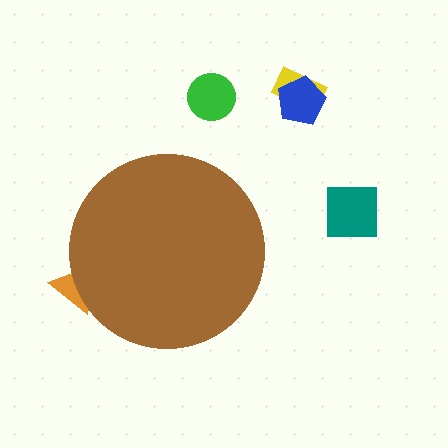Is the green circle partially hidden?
No, the green circle is fully visible.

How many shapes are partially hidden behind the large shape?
1 shape is partially hidden.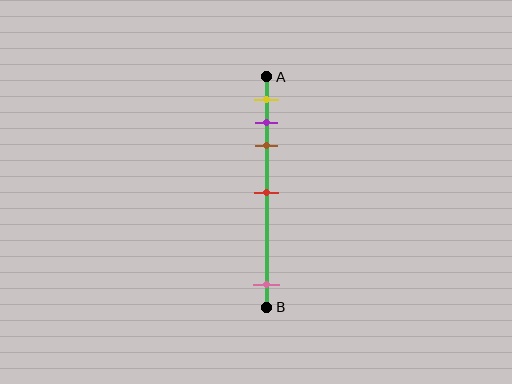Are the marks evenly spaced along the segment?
No, the marks are not evenly spaced.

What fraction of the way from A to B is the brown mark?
The brown mark is approximately 30% (0.3) of the way from A to B.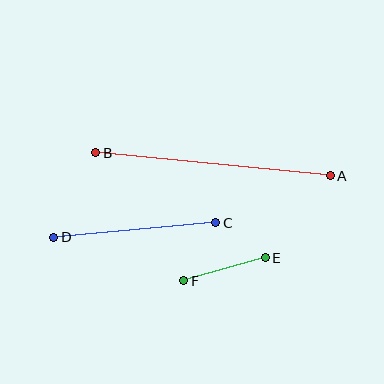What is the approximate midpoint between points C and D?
The midpoint is at approximately (135, 230) pixels.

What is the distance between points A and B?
The distance is approximately 235 pixels.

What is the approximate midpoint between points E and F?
The midpoint is at approximately (225, 269) pixels.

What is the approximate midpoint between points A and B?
The midpoint is at approximately (213, 164) pixels.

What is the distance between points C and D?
The distance is approximately 163 pixels.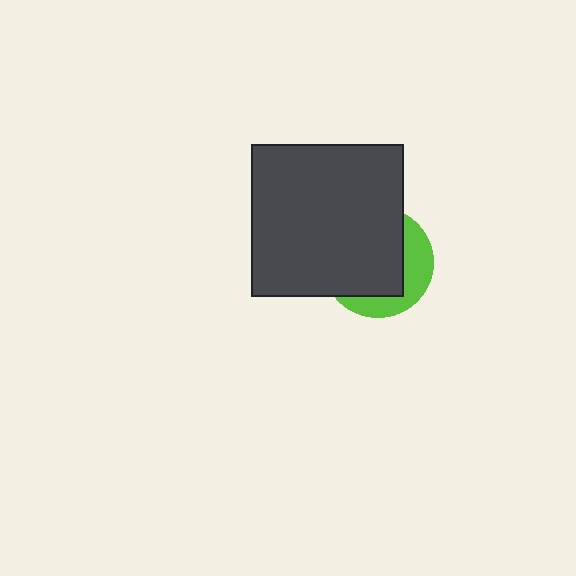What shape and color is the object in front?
The object in front is a dark gray square.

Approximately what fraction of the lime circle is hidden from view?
Roughly 67% of the lime circle is hidden behind the dark gray square.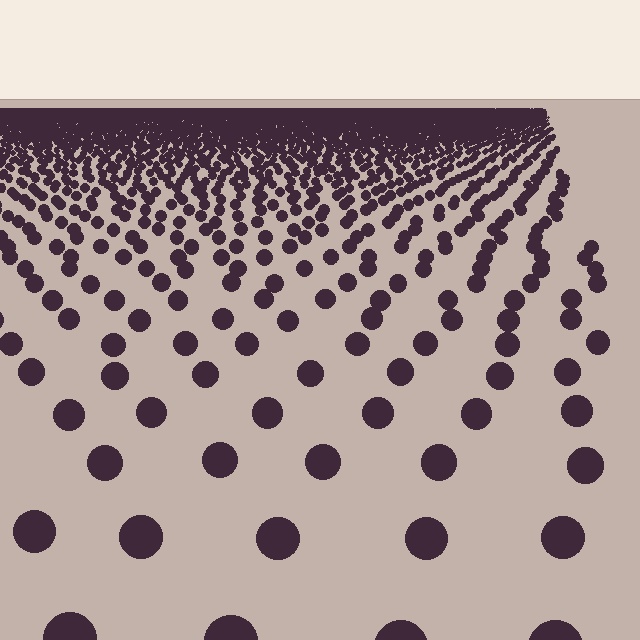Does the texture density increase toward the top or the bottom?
Density increases toward the top.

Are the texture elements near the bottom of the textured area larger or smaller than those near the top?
Larger. Near the bottom, elements are closer to the viewer and appear at a bigger on-screen size.